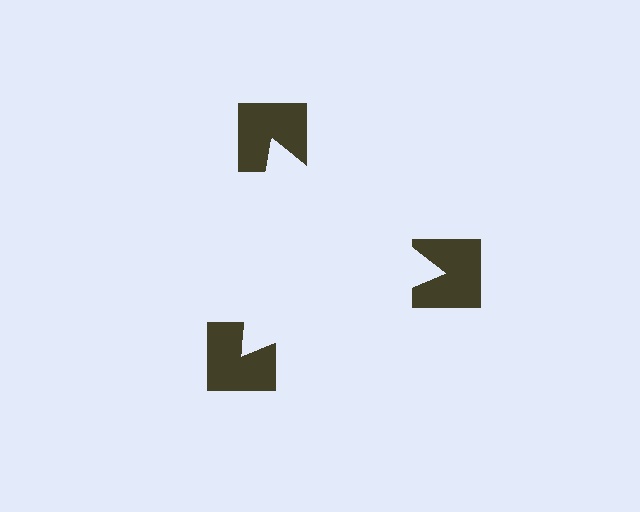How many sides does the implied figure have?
3 sides.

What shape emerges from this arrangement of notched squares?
An illusory triangle — its edges are inferred from the aligned wedge cuts in the notched squares, not physically drawn.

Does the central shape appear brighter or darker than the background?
It typically appears slightly brighter than the background, even though no actual brightness change is drawn.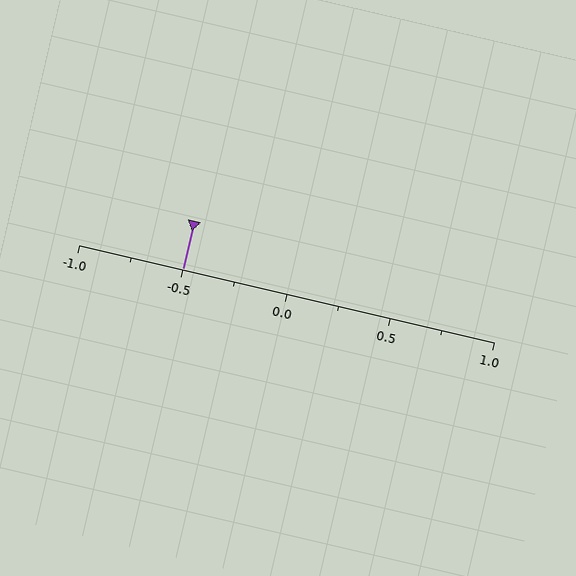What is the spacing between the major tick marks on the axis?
The major ticks are spaced 0.5 apart.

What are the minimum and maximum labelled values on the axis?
The axis runs from -1.0 to 1.0.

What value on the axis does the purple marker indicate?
The marker indicates approximately -0.5.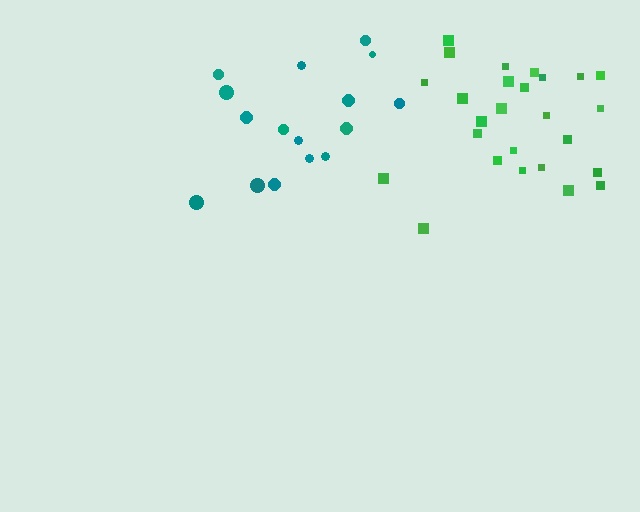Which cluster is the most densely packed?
Green.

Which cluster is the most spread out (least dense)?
Teal.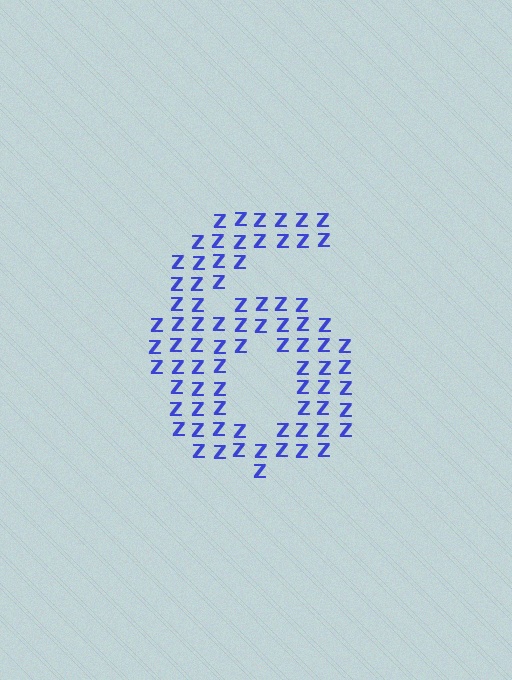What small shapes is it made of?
It is made of small letter Z's.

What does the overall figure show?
The overall figure shows the digit 6.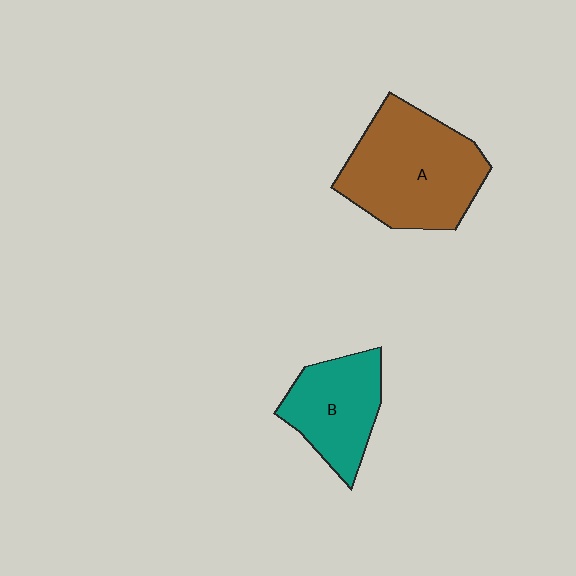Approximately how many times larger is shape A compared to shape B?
Approximately 1.6 times.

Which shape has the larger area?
Shape A (brown).